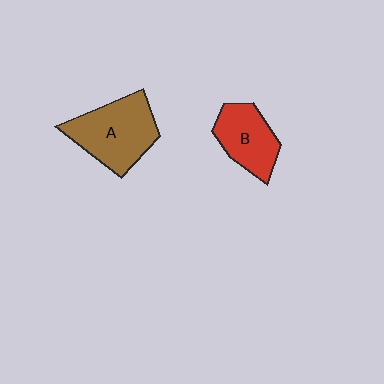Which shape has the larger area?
Shape A (brown).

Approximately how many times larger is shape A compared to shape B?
Approximately 1.4 times.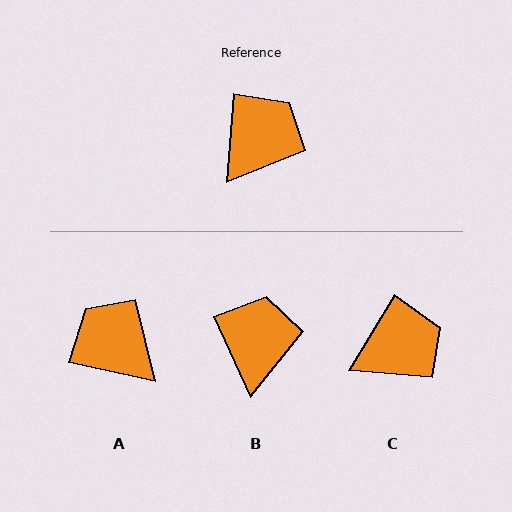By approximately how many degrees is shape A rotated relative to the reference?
Approximately 82 degrees counter-clockwise.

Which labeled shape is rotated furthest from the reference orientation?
A, about 82 degrees away.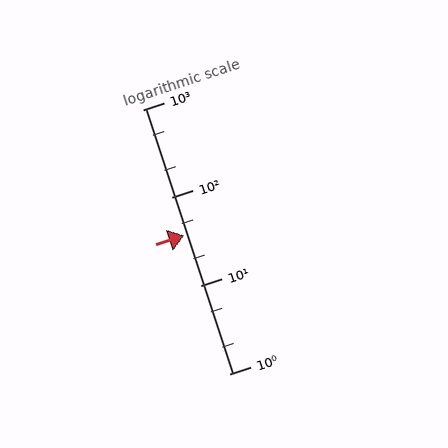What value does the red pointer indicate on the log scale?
The pointer indicates approximately 37.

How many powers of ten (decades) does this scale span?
The scale spans 3 decades, from 1 to 1000.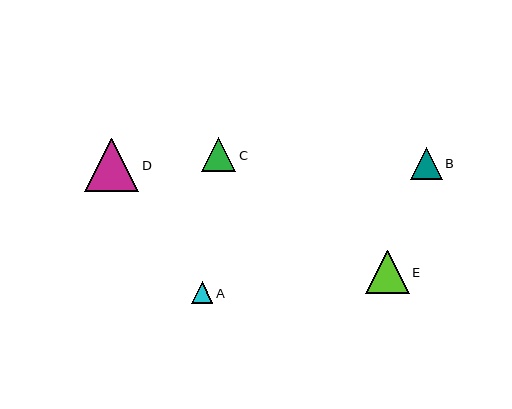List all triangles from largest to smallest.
From largest to smallest: D, E, C, B, A.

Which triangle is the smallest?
Triangle A is the smallest with a size of approximately 22 pixels.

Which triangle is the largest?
Triangle D is the largest with a size of approximately 54 pixels.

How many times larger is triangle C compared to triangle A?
Triangle C is approximately 1.6 times the size of triangle A.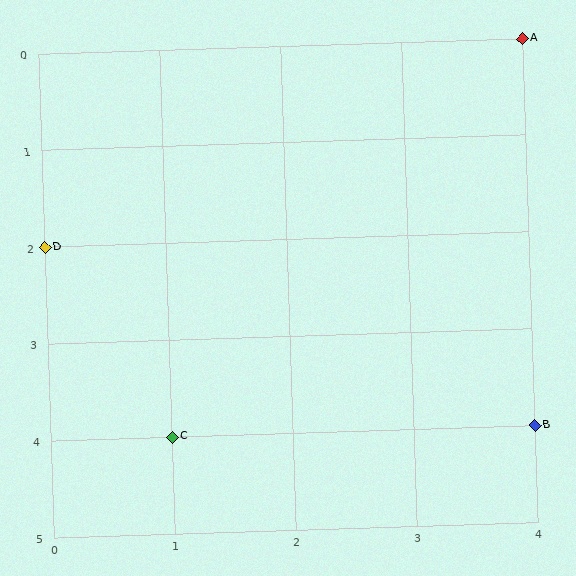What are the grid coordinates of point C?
Point C is at grid coordinates (1, 4).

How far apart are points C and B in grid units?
Points C and B are 3 columns apart.